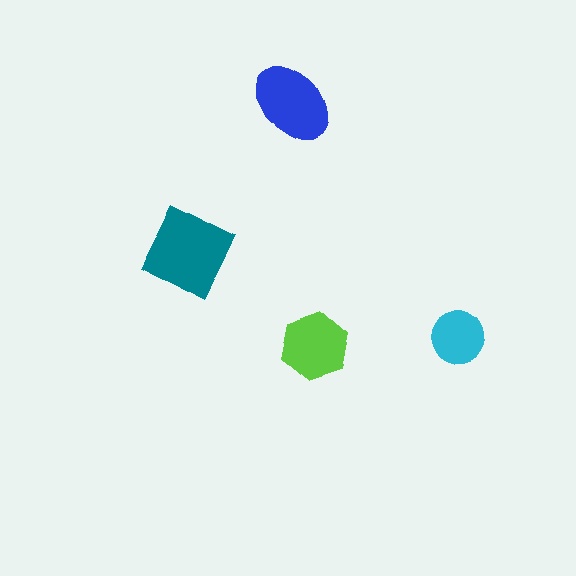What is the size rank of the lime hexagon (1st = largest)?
3rd.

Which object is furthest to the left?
The teal diamond is leftmost.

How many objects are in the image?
There are 4 objects in the image.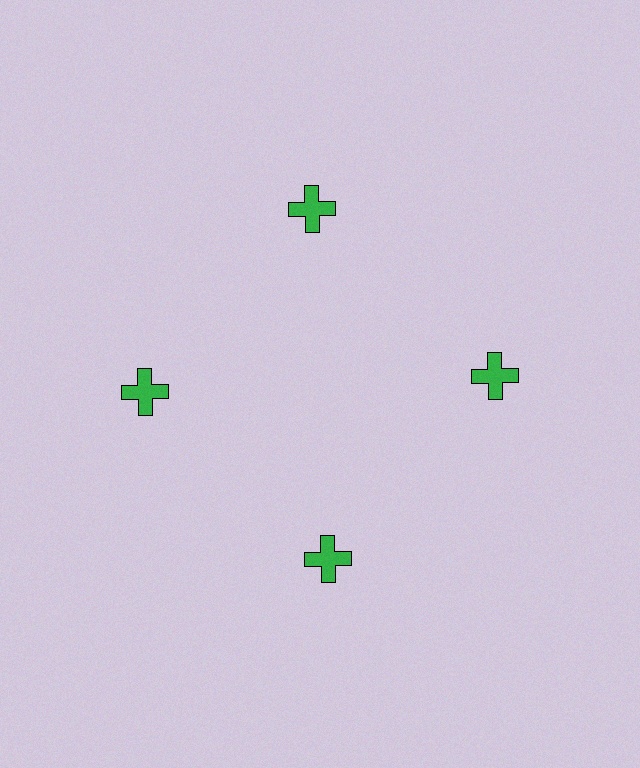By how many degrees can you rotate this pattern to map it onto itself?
The pattern maps onto itself every 90 degrees of rotation.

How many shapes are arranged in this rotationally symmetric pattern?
There are 4 shapes, arranged in 4 groups of 1.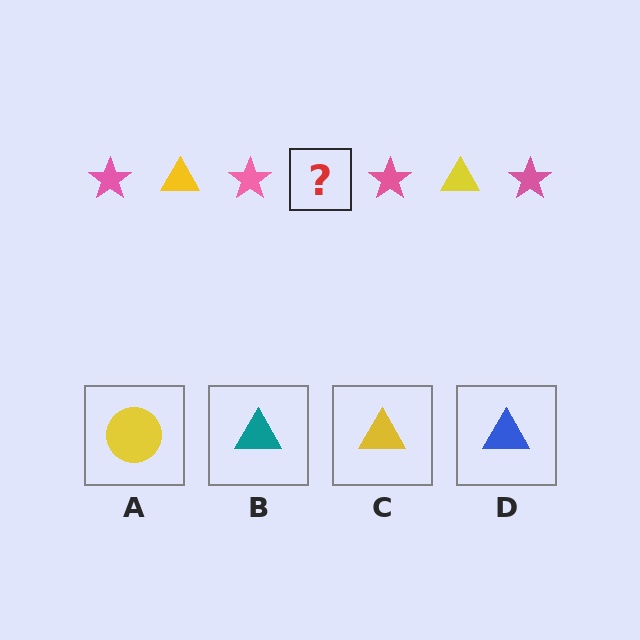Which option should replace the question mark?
Option C.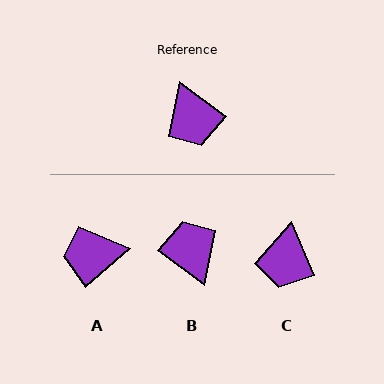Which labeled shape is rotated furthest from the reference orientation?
B, about 180 degrees away.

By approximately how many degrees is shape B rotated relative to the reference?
Approximately 180 degrees counter-clockwise.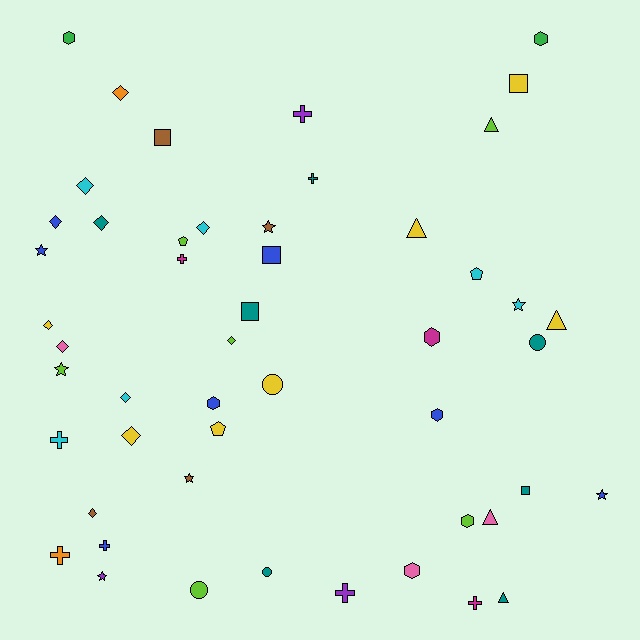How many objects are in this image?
There are 50 objects.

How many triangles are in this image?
There are 5 triangles.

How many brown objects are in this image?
There are 4 brown objects.